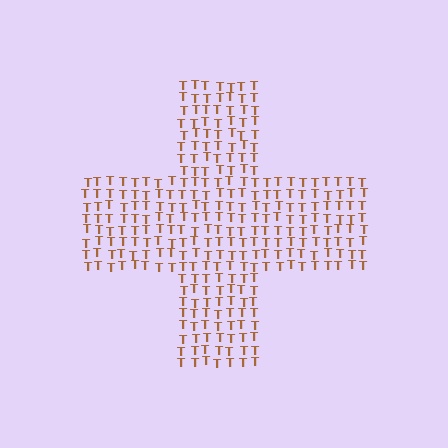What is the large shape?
The large shape is a cross.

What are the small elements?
The small elements are letter T's.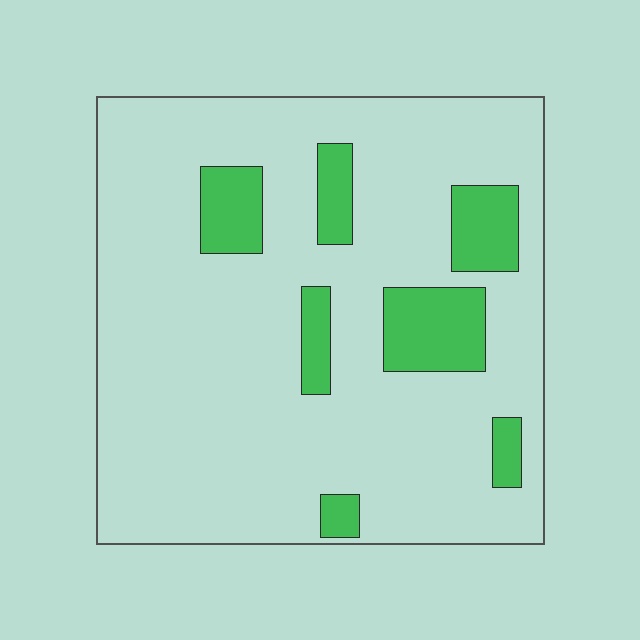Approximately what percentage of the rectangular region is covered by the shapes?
Approximately 15%.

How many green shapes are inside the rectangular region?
7.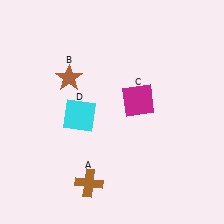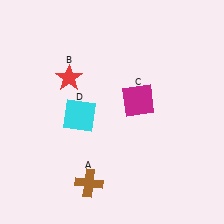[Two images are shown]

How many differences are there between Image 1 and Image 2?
There is 1 difference between the two images.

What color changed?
The star (B) changed from brown in Image 1 to red in Image 2.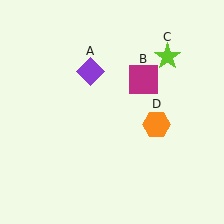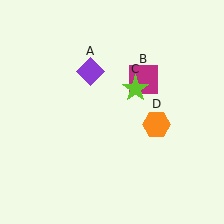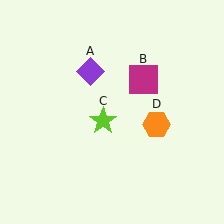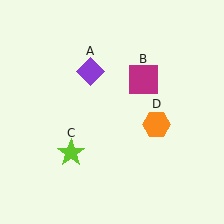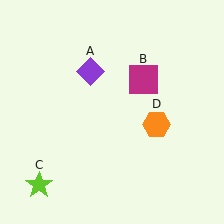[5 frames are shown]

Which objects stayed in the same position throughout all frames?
Purple diamond (object A) and magenta square (object B) and orange hexagon (object D) remained stationary.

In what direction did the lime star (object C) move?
The lime star (object C) moved down and to the left.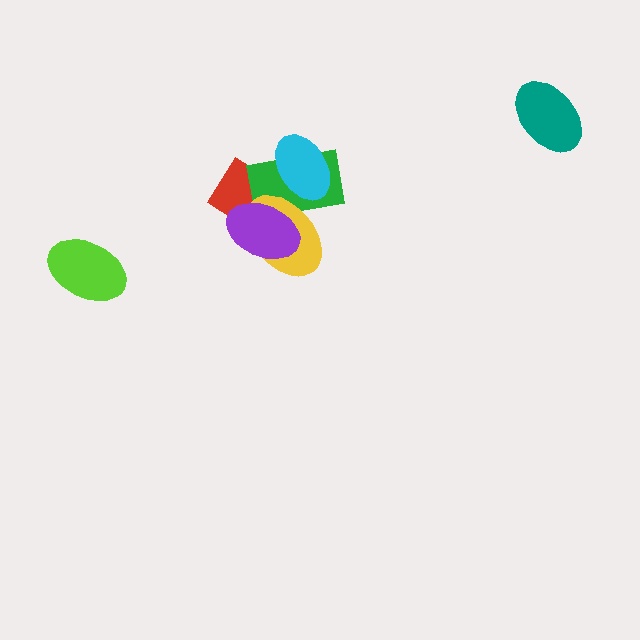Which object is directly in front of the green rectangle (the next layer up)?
The cyan ellipse is directly in front of the green rectangle.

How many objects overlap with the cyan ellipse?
3 objects overlap with the cyan ellipse.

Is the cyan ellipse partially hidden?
Yes, it is partially covered by another shape.